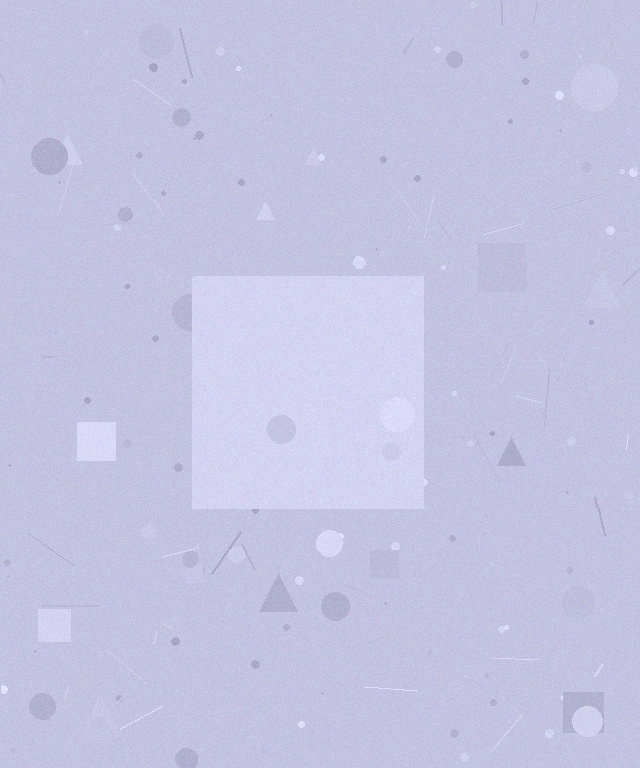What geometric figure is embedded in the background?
A square is embedded in the background.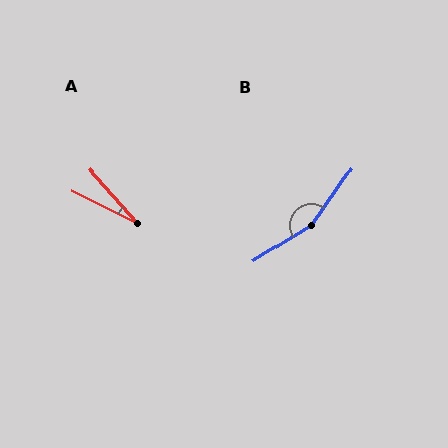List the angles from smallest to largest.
A (22°), B (157°).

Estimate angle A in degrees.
Approximately 22 degrees.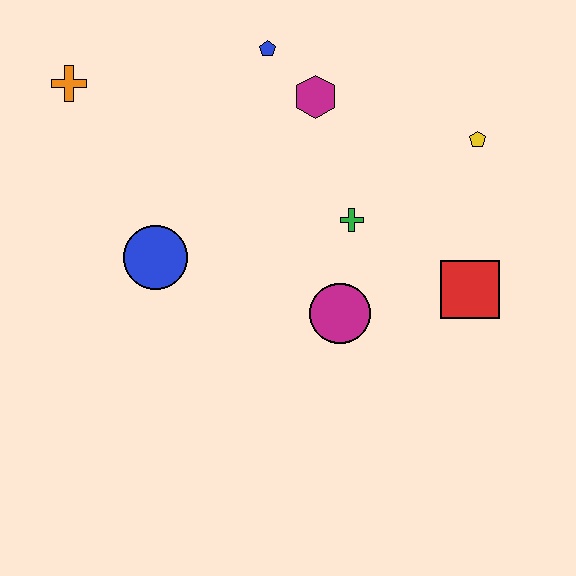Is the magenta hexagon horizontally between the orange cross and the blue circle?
No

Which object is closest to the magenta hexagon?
The blue pentagon is closest to the magenta hexagon.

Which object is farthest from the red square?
The orange cross is farthest from the red square.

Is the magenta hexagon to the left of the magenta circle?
Yes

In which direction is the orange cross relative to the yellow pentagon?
The orange cross is to the left of the yellow pentagon.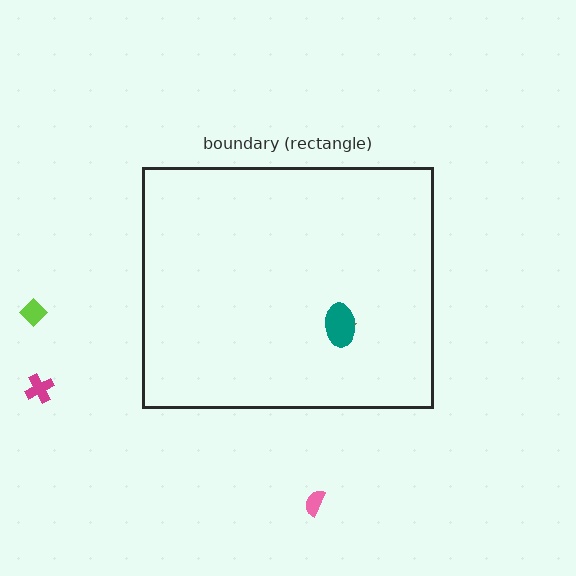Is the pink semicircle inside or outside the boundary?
Outside.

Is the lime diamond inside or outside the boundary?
Outside.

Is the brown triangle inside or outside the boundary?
Inside.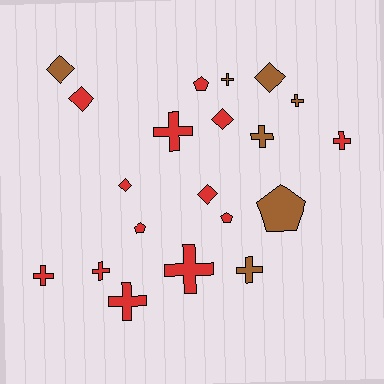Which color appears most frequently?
Red, with 13 objects.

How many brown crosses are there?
There are 4 brown crosses.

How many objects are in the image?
There are 20 objects.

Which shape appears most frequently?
Cross, with 10 objects.